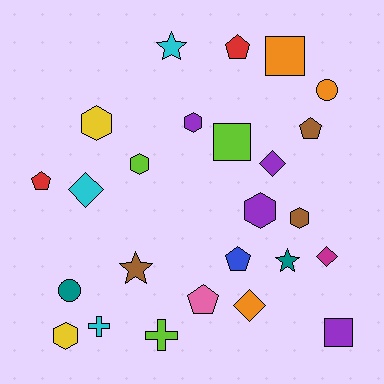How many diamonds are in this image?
There are 4 diamonds.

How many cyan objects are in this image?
There are 3 cyan objects.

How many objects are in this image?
There are 25 objects.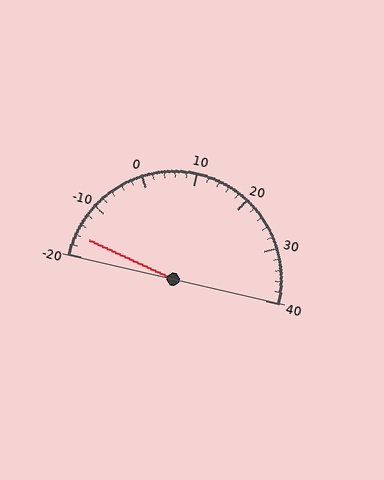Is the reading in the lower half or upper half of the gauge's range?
The reading is in the lower half of the range (-20 to 40).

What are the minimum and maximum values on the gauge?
The gauge ranges from -20 to 40.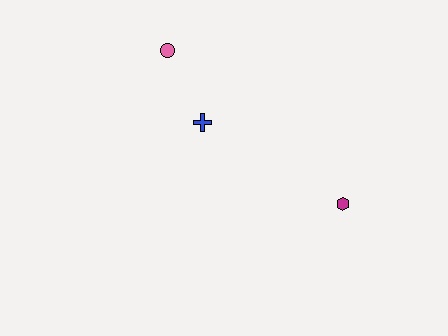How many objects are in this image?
There are 3 objects.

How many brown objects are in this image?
There are no brown objects.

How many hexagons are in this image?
There is 1 hexagon.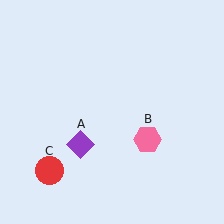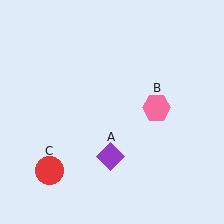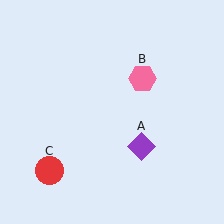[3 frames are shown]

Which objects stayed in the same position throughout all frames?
Red circle (object C) remained stationary.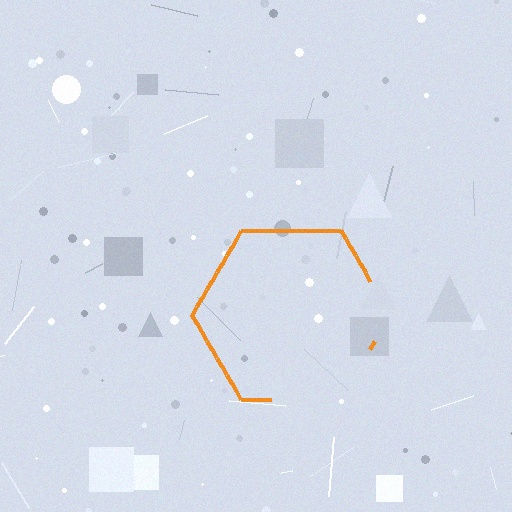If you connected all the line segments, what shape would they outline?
They would outline a hexagon.